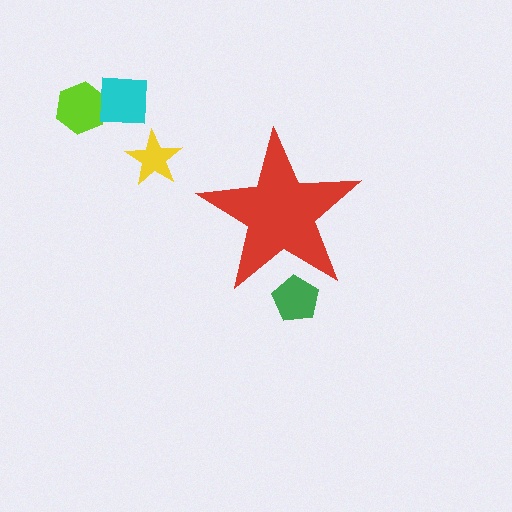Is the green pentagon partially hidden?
Yes, the green pentagon is partially hidden behind the red star.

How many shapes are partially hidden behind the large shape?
1 shape is partially hidden.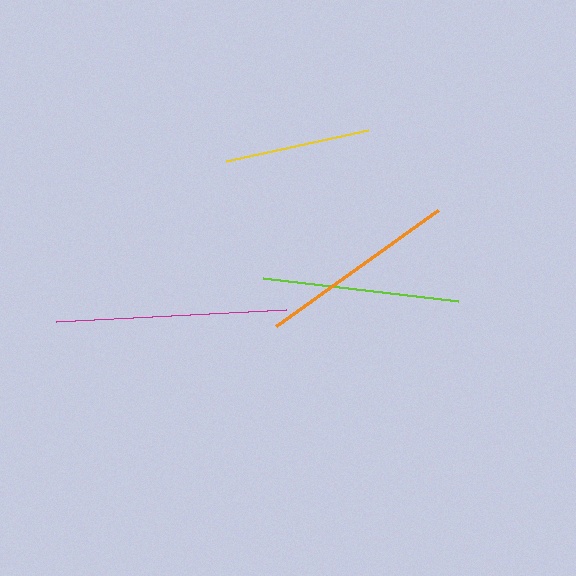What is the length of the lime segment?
The lime segment is approximately 196 pixels long.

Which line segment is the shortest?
The yellow line is the shortest at approximately 146 pixels.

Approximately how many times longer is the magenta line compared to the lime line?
The magenta line is approximately 1.2 times the length of the lime line.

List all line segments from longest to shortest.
From longest to shortest: magenta, orange, lime, yellow.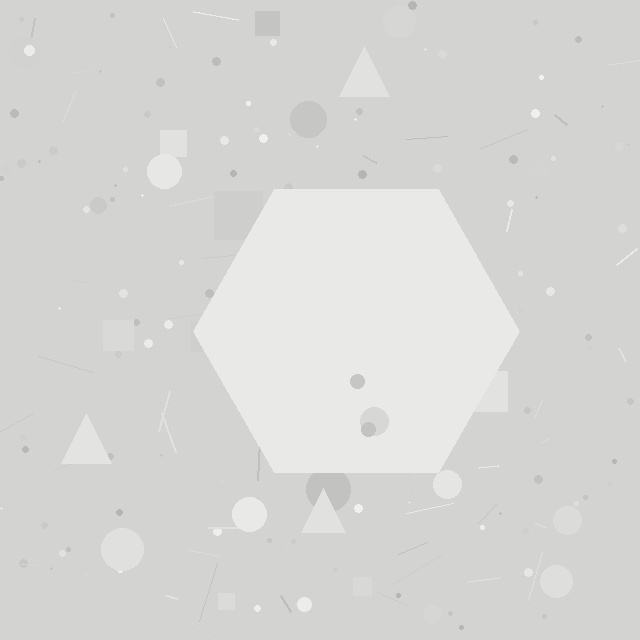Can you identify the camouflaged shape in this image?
The camouflaged shape is a hexagon.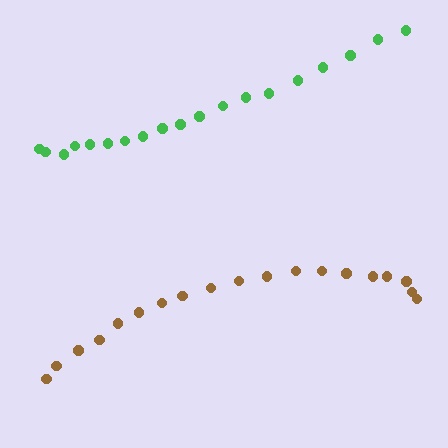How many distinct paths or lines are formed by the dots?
There are 2 distinct paths.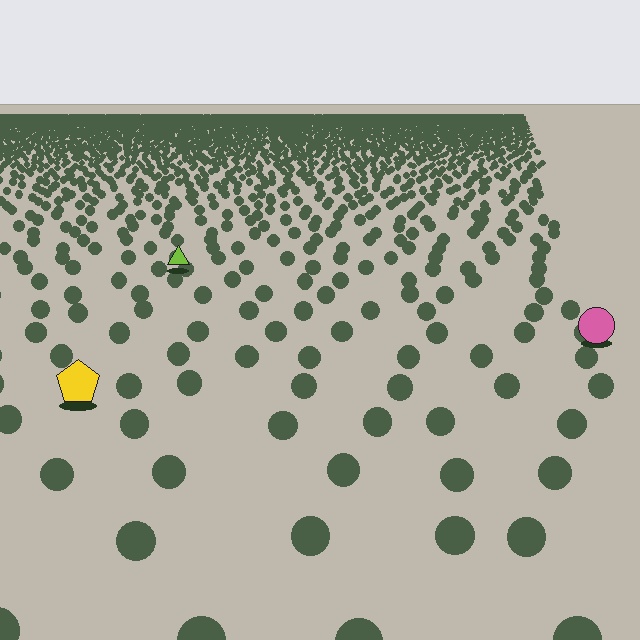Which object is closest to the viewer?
The yellow pentagon is closest. The texture marks near it are larger and more spread out.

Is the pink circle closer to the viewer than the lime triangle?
Yes. The pink circle is closer — you can tell from the texture gradient: the ground texture is coarser near it.